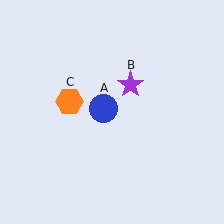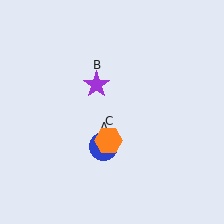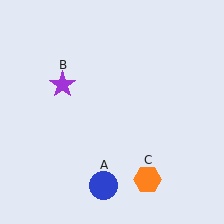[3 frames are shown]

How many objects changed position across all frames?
3 objects changed position: blue circle (object A), purple star (object B), orange hexagon (object C).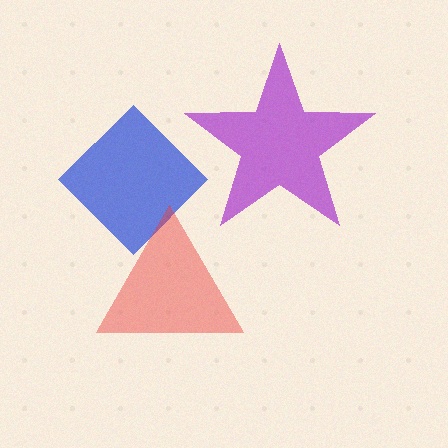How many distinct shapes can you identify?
There are 3 distinct shapes: a blue diamond, a red triangle, a purple star.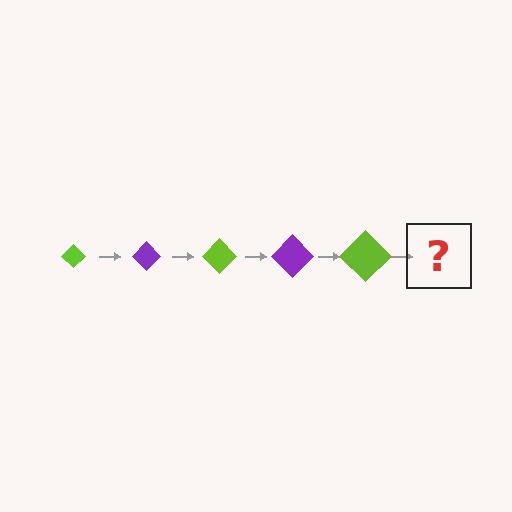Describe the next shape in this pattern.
It should be a purple diamond, larger than the previous one.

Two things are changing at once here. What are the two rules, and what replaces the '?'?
The two rules are that the diamond grows larger each step and the color cycles through lime and purple. The '?' should be a purple diamond, larger than the previous one.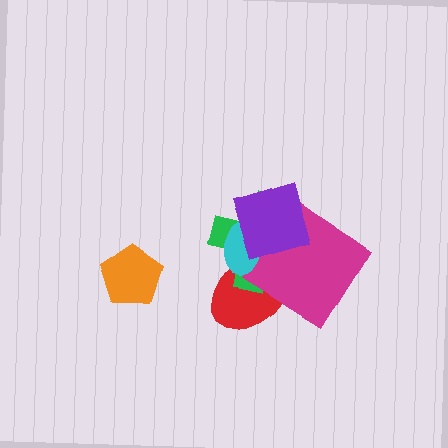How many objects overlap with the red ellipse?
4 objects overlap with the red ellipse.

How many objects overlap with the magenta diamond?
3 objects overlap with the magenta diamond.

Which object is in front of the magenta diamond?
The purple diamond is in front of the magenta diamond.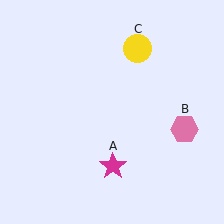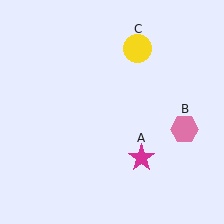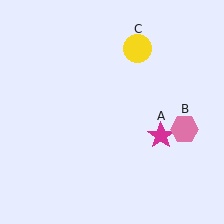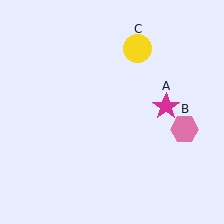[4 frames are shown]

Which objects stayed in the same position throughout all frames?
Pink hexagon (object B) and yellow circle (object C) remained stationary.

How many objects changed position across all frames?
1 object changed position: magenta star (object A).